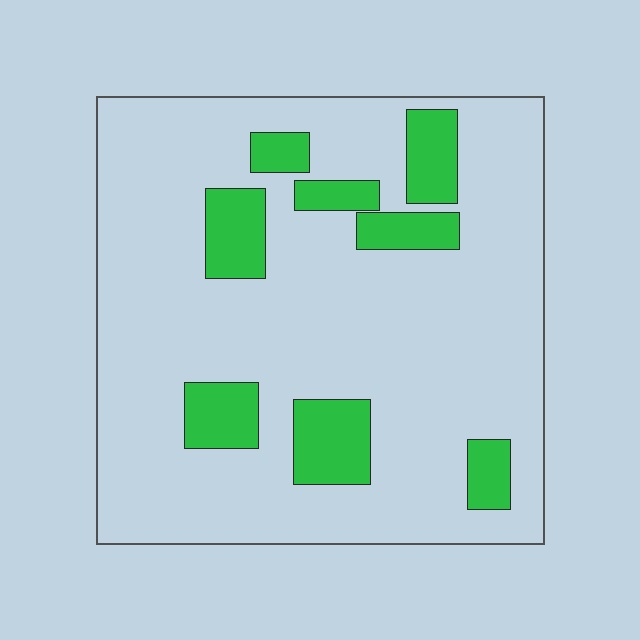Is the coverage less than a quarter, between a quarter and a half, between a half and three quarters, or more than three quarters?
Less than a quarter.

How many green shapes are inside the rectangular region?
8.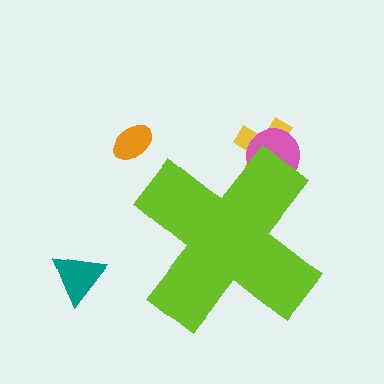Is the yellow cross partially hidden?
Yes, the yellow cross is partially hidden behind the lime cross.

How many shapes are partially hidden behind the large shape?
2 shapes are partially hidden.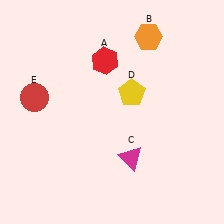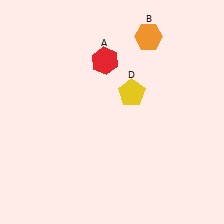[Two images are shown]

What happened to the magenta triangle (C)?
The magenta triangle (C) was removed in Image 2. It was in the bottom-right area of Image 1.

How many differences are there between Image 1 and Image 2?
There are 2 differences between the two images.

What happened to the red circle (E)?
The red circle (E) was removed in Image 2. It was in the top-left area of Image 1.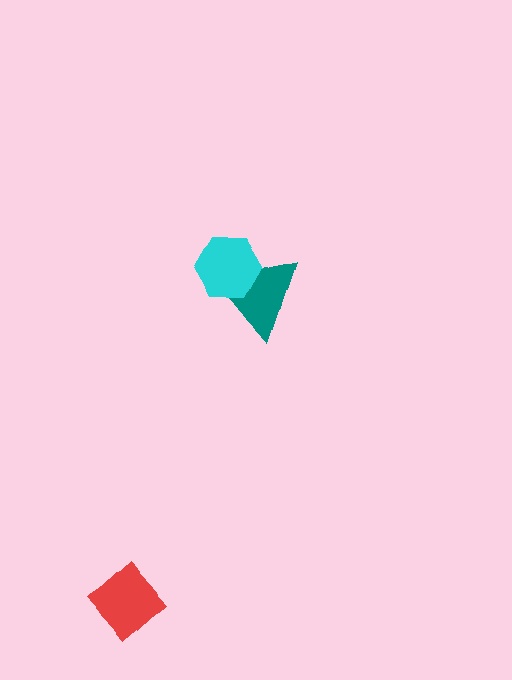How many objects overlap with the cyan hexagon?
1 object overlaps with the cyan hexagon.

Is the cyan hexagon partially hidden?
No, no other shape covers it.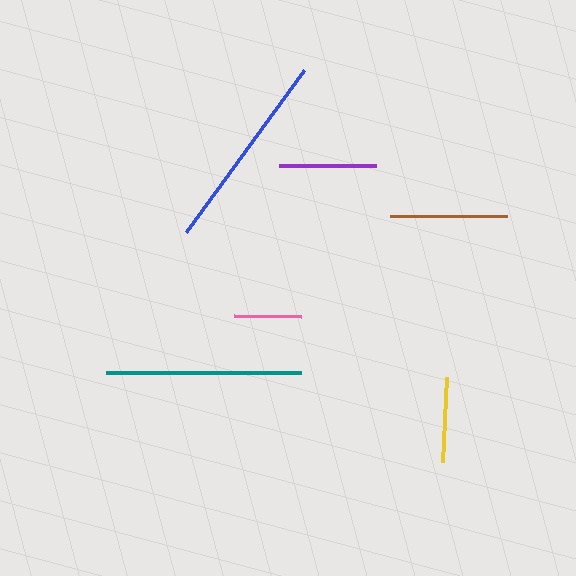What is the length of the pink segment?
The pink segment is approximately 67 pixels long.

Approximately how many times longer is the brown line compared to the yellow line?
The brown line is approximately 1.4 times the length of the yellow line.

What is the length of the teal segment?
The teal segment is approximately 194 pixels long.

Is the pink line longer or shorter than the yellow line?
The yellow line is longer than the pink line.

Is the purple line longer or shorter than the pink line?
The purple line is longer than the pink line.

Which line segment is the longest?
The blue line is the longest at approximately 200 pixels.